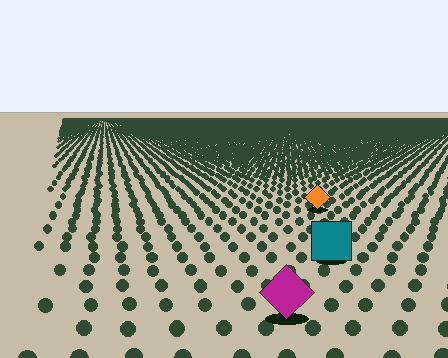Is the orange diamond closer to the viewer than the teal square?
No. The teal square is closer — you can tell from the texture gradient: the ground texture is coarser near it.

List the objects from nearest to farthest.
From nearest to farthest: the magenta diamond, the teal square, the orange diamond.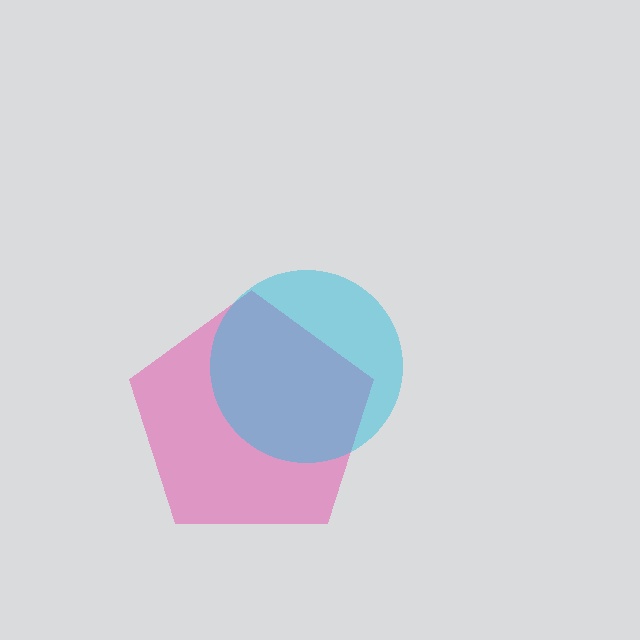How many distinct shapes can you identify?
There are 2 distinct shapes: a pink pentagon, a cyan circle.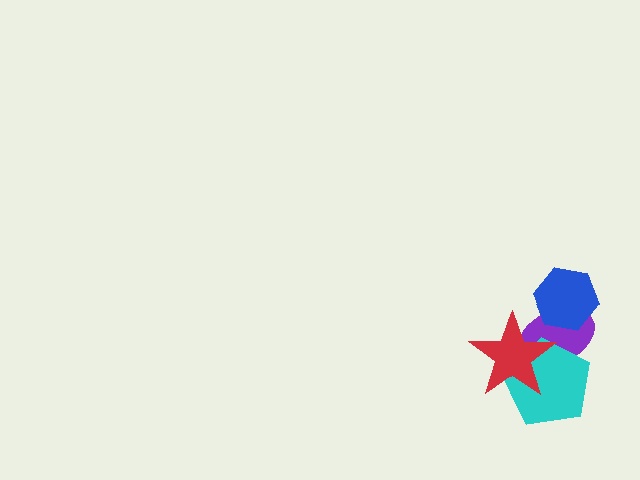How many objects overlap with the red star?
2 objects overlap with the red star.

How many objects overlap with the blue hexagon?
1 object overlaps with the blue hexagon.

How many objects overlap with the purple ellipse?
3 objects overlap with the purple ellipse.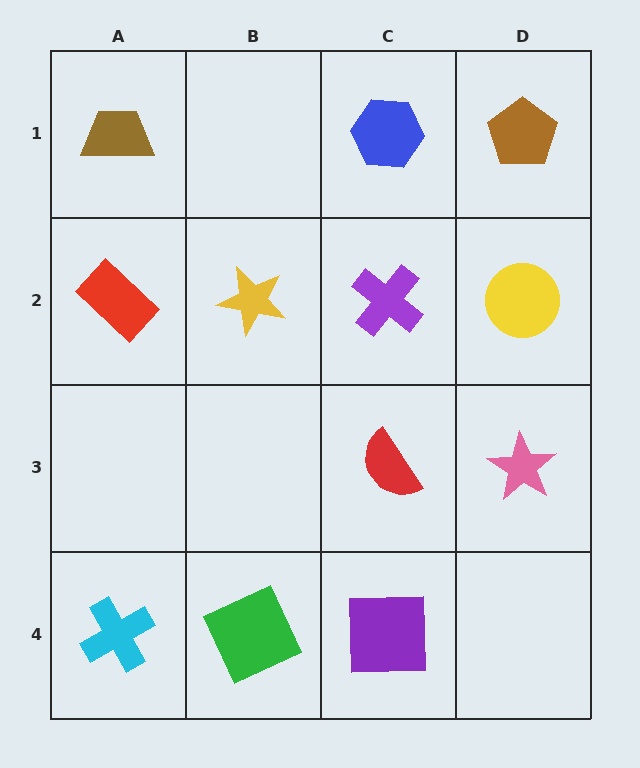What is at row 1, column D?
A brown pentagon.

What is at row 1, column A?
A brown trapezoid.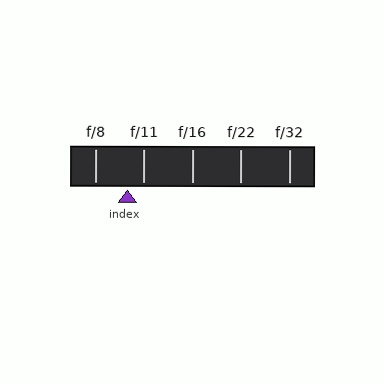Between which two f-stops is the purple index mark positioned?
The index mark is between f/8 and f/11.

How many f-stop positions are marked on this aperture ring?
There are 5 f-stop positions marked.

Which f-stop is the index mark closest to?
The index mark is closest to f/11.